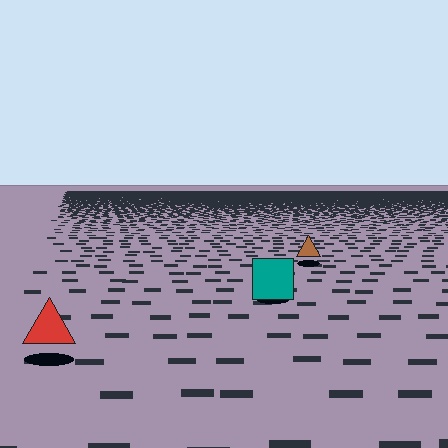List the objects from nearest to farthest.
From nearest to farthest: the red triangle, the teal square, the brown triangle.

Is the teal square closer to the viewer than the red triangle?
No. The red triangle is closer — you can tell from the texture gradient: the ground texture is coarser near it.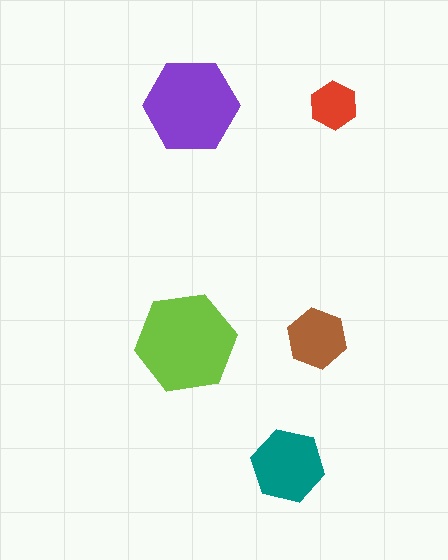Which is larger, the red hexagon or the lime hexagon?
The lime one.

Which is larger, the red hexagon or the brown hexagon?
The brown one.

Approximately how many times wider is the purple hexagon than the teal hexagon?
About 1.5 times wider.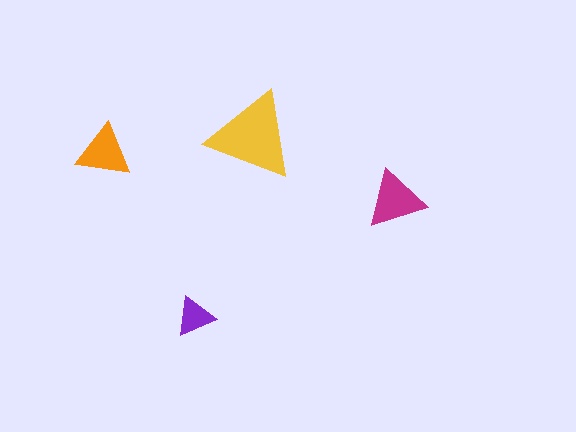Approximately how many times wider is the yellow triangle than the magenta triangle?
About 1.5 times wider.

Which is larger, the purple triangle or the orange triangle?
The orange one.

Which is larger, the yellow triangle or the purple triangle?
The yellow one.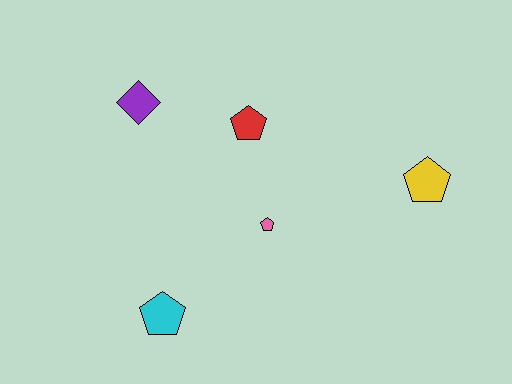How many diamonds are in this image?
There is 1 diamond.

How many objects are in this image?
There are 5 objects.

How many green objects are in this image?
There are no green objects.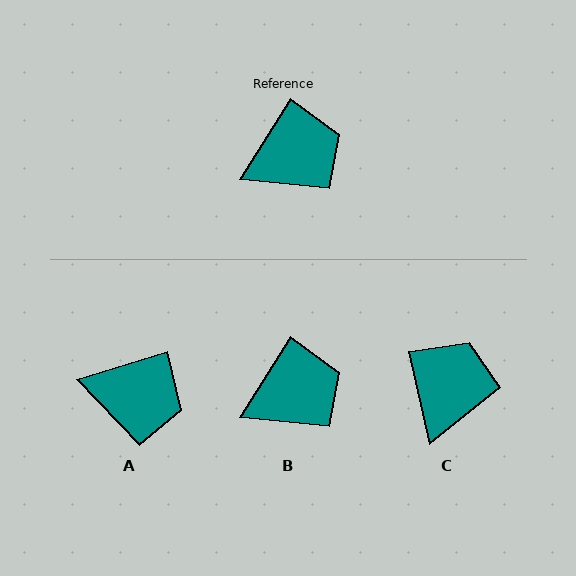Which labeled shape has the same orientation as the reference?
B.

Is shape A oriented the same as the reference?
No, it is off by about 41 degrees.